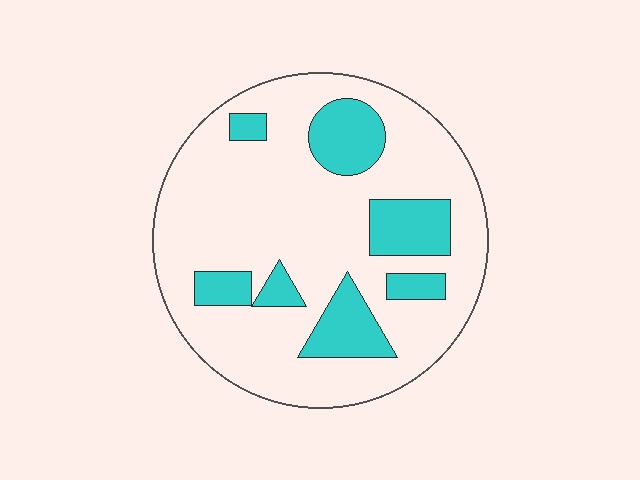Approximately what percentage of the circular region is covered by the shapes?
Approximately 20%.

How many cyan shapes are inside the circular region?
7.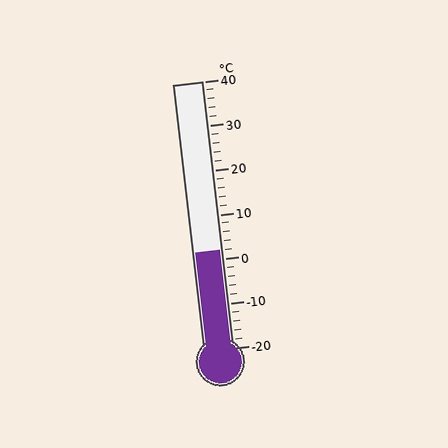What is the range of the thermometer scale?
The thermometer scale ranges from -20°C to 40°C.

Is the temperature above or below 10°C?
The temperature is below 10°C.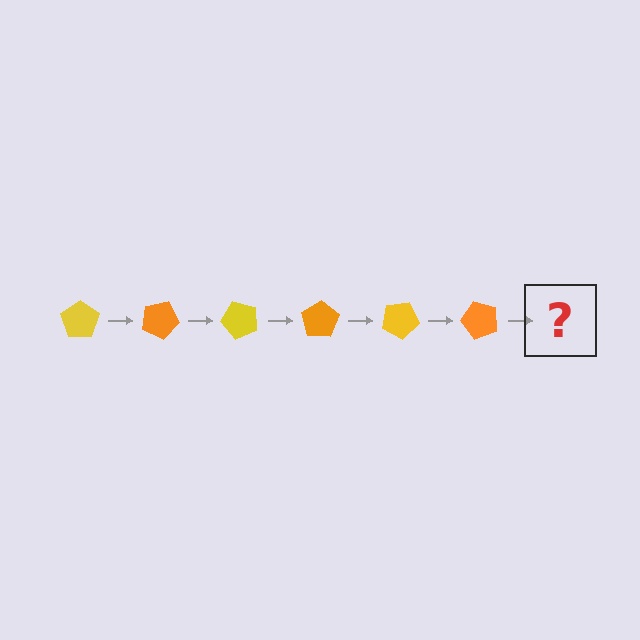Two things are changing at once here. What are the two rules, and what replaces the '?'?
The two rules are that it rotates 25 degrees each step and the color cycles through yellow and orange. The '?' should be a yellow pentagon, rotated 150 degrees from the start.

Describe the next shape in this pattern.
It should be a yellow pentagon, rotated 150 degrees from the start.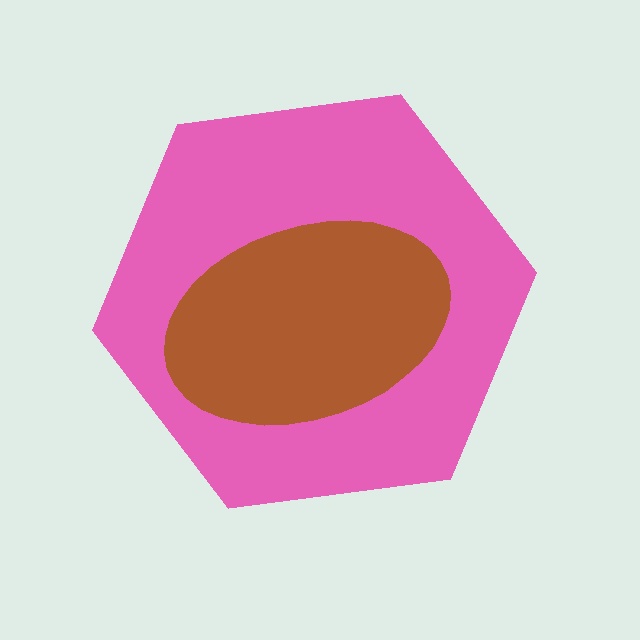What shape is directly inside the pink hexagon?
The brown ellipse.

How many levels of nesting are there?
2.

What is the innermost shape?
The brown ellipse.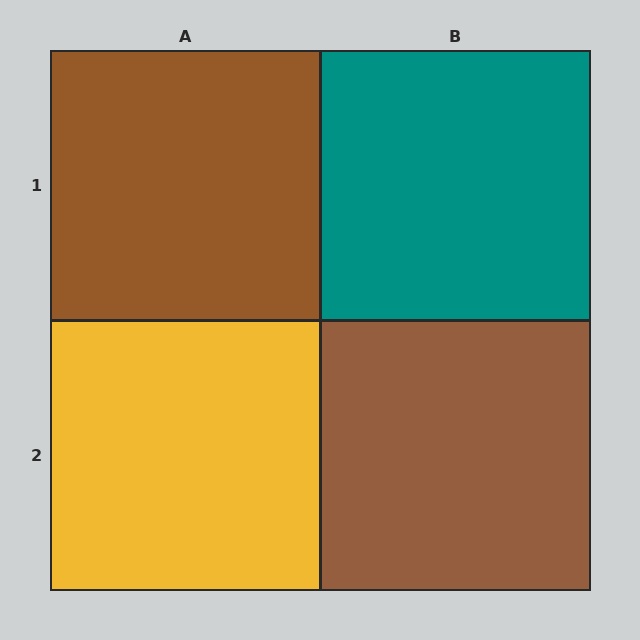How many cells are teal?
1 cell is teal.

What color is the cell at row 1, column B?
Teal.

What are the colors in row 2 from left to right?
Yellow, brown.